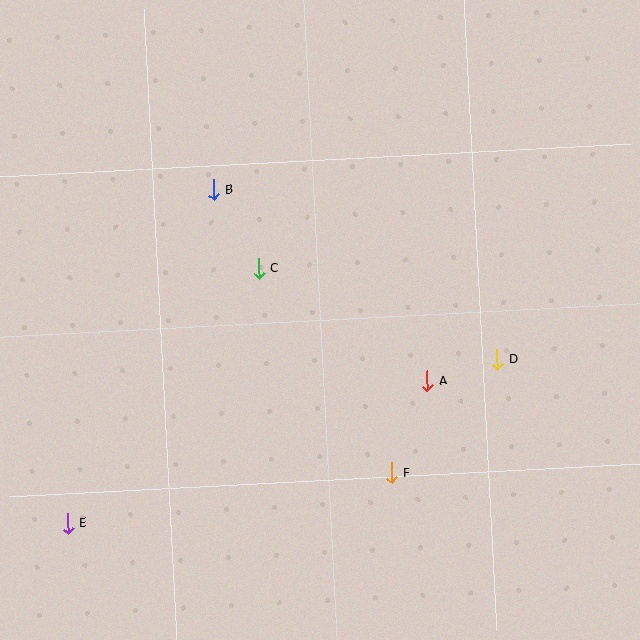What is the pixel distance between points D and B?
The distance between D and B is 331 pixels.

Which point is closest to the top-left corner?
Point B is closest to the top-left corner.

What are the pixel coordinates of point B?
Point B is at (213, 190).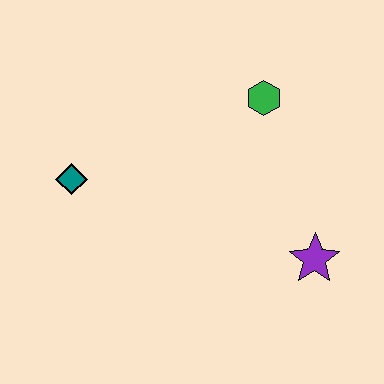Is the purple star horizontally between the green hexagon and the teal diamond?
No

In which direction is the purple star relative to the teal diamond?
The purple star is to the right of the teal diamond.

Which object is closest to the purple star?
The green hexagon is closest to the purple star.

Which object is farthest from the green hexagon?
The teal diamond is farthest from the green hexagon.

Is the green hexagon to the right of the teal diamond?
Yes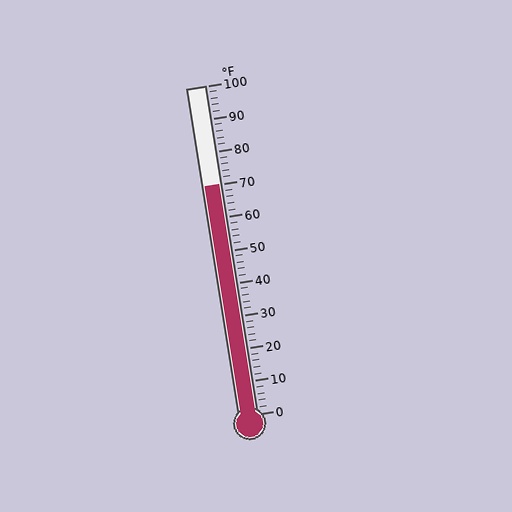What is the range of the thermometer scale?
The thermometer scale ranges from 0°F to 100°F.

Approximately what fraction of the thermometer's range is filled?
The thermometer is filled to approximately 70% of its range.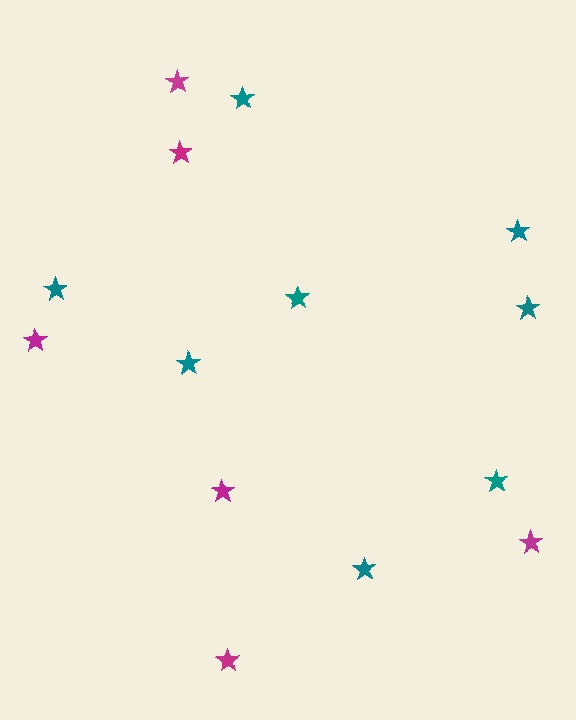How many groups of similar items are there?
There are 2 groups: one group of teal stars (8) and one group of magenta stars (6).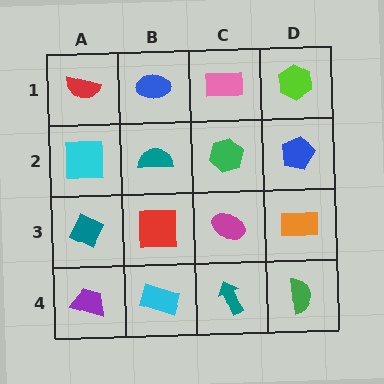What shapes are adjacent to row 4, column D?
An orange rectangle (row 3, column D), a teal arrow (row 4, column C).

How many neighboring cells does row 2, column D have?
3.